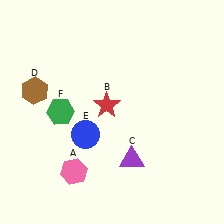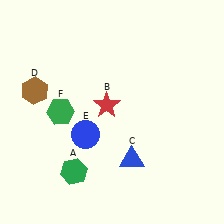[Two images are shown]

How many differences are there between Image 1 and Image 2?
There are 2 differences between the two images.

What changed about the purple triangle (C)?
In Image 1, C is purple. In Image 2, it changed to blue.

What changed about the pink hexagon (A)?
In Image 1, A is pink. In Image 2, it changed to green.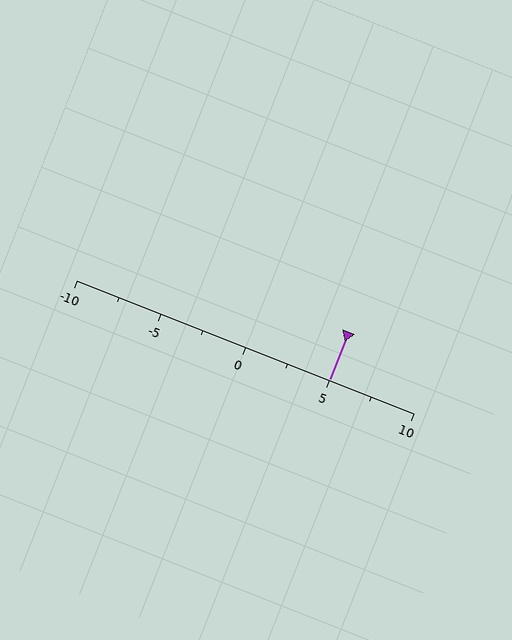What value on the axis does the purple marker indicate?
The marker indicates approximately 5.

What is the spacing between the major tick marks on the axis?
The major ticks are spaced 5 apart.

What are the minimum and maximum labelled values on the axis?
The axis runs from -10 to 10.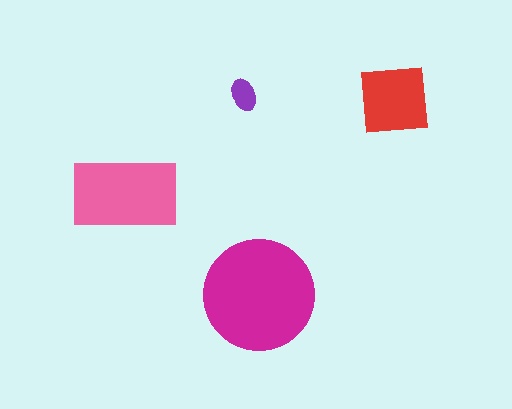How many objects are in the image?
There are 4 objects in the image.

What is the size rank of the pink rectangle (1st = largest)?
2nd.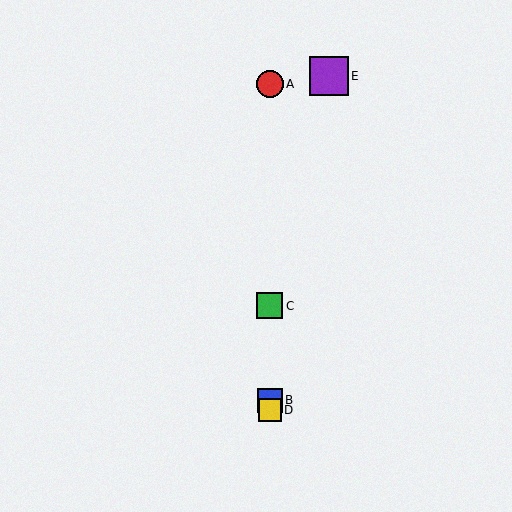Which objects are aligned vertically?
Objects A, B, C, D are aligned vertically.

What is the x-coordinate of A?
Object A is at x≈270.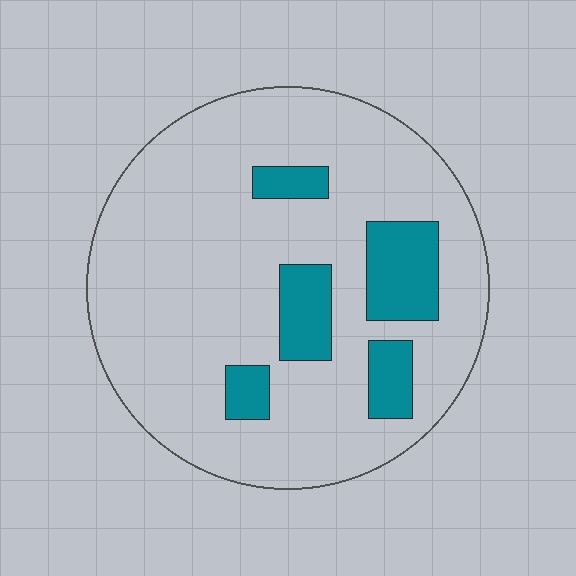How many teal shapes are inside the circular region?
5.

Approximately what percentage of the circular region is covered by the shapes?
Approximately 15%.